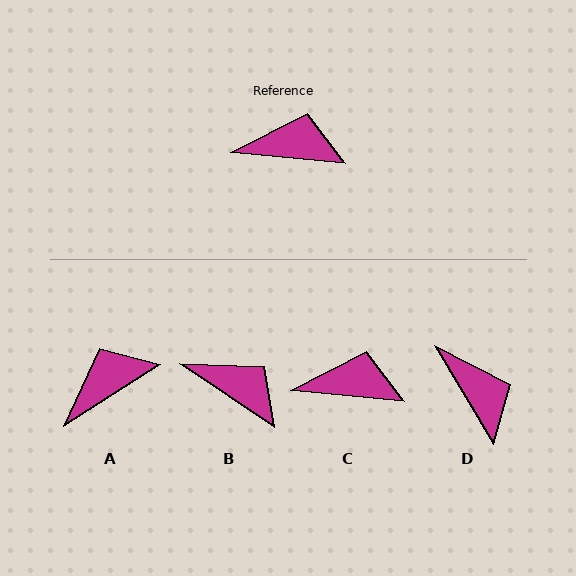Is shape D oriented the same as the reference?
No, it is off by about 54 degrees.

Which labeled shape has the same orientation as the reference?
C.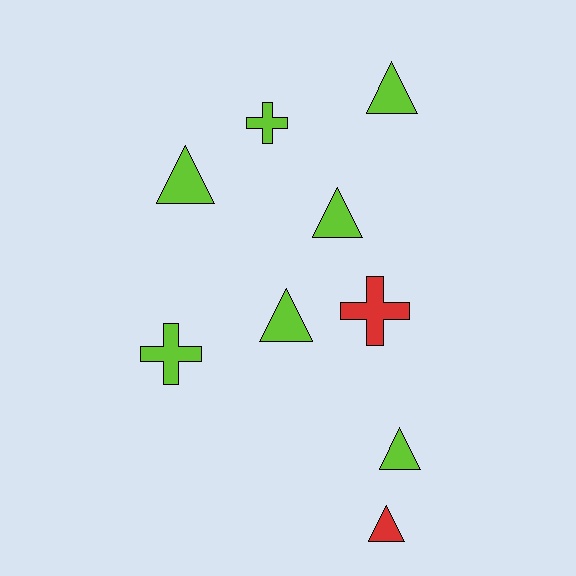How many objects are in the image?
There are 9 objects.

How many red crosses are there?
There is 1 red cross.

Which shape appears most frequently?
Triangle, with 6 objects.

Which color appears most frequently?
Lime, with 7 objects.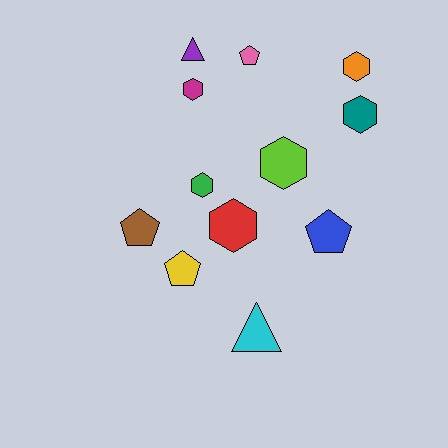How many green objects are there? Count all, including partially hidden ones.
There is 1 green object.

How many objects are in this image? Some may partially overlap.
There are 12 objects.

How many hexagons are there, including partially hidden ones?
There are 6 hexagons.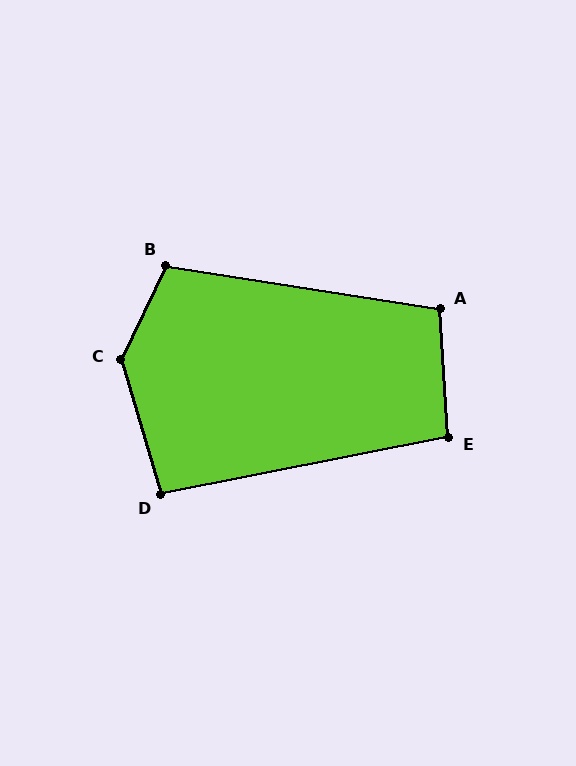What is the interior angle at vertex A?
Approximately 103 degrees (obtuse).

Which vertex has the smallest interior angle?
D, at approximately 96 degrees.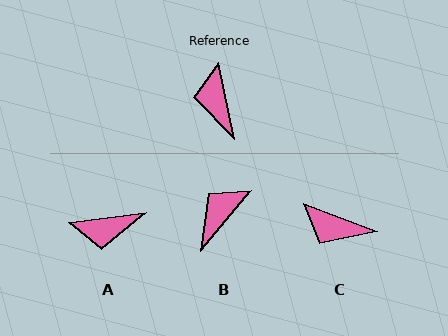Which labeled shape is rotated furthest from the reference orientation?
A, about 85 degrees away.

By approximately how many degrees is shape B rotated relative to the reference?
Approximately 52 degrees clockwise.